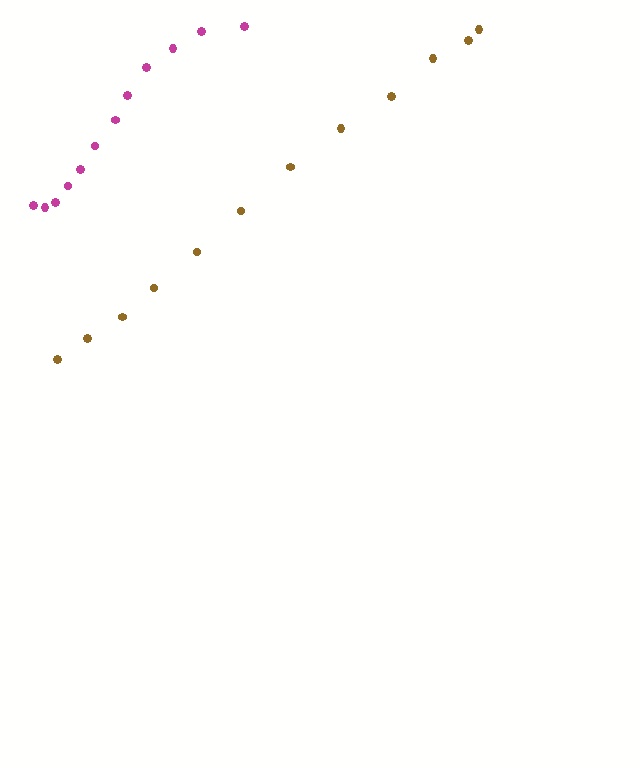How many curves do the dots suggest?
There are 2 distinct paths.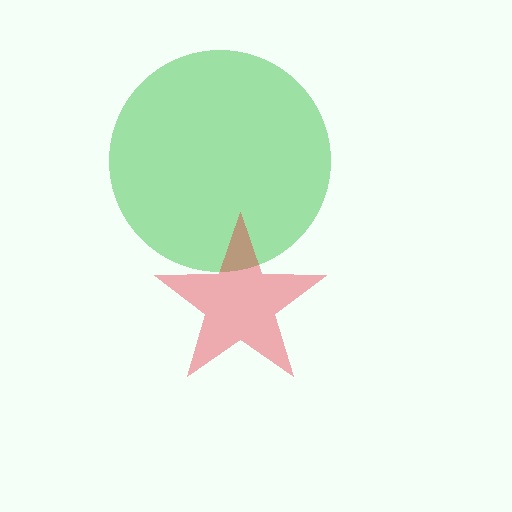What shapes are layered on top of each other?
The layered shapes are: a green circle, a red star.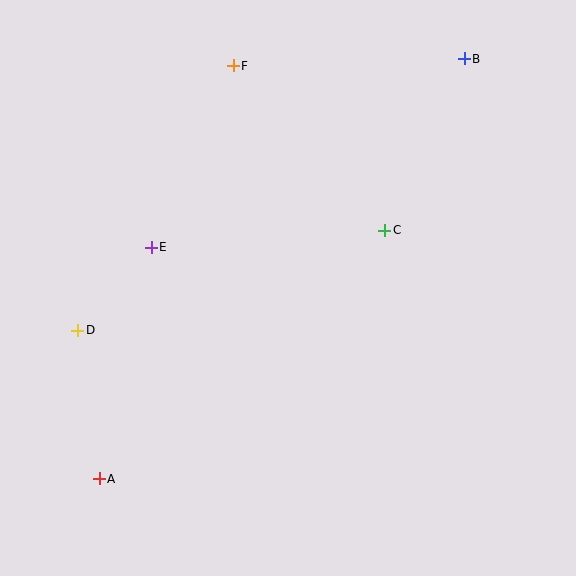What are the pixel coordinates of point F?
Point F is at (233, 66).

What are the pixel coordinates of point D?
Point D is at (78, 330).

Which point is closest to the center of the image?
Point C at (385, 230) is closest to the center.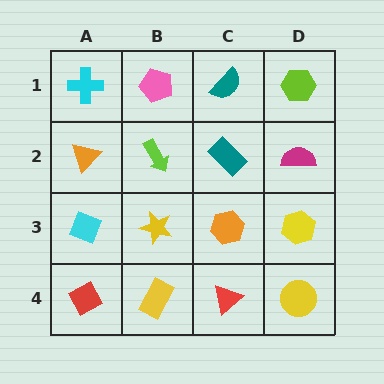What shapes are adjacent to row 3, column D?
A magenta semicircle (row 2, column D), a yellow circle (row 4, column D), an orange hexagon (row 3, column C).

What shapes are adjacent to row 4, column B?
A yellow star (row 3, column B), a red diamond (row 4, column A), a red triangle (row 4, column C).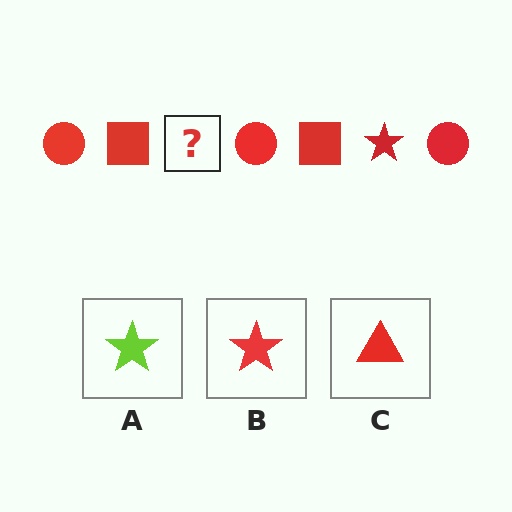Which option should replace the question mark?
Option B.